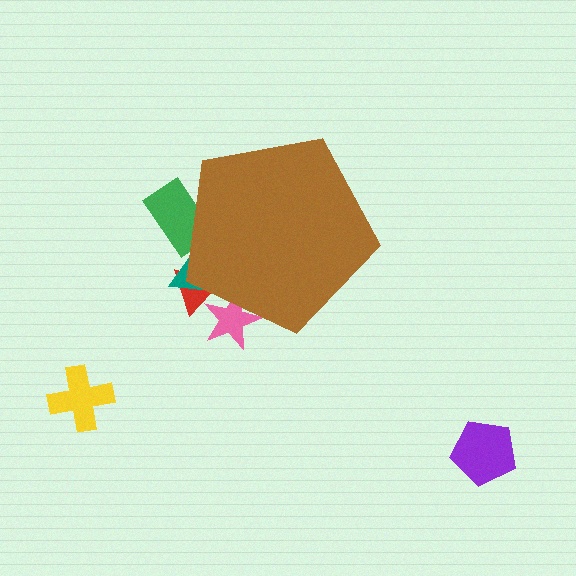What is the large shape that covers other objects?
A brown pentagon.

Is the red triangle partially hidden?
Yes, the red triangle is partially hidden behind the brown pentagon.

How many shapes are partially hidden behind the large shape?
4 shapes are partially hidden.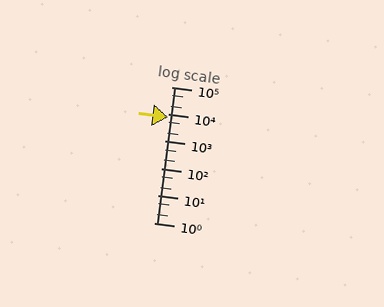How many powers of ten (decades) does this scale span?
The scale spans 5 decades, from 1 to 100000.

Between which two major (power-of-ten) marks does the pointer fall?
The pointer is between 1000 and 10000.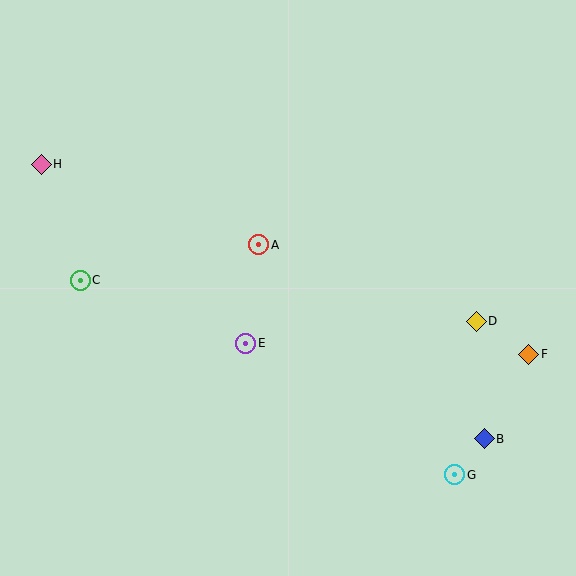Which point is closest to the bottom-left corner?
Point C is closest to the bottom-left corner.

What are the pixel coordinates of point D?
Point D is at (476, 321).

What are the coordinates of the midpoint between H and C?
The midpoint between H and C is at (61, 222).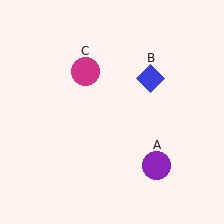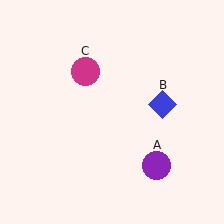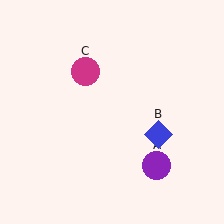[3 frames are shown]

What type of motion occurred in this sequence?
The blue diamond (object B) rotated clockwise around the center of the scene.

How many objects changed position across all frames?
1 object changed position: blue diamond (object B).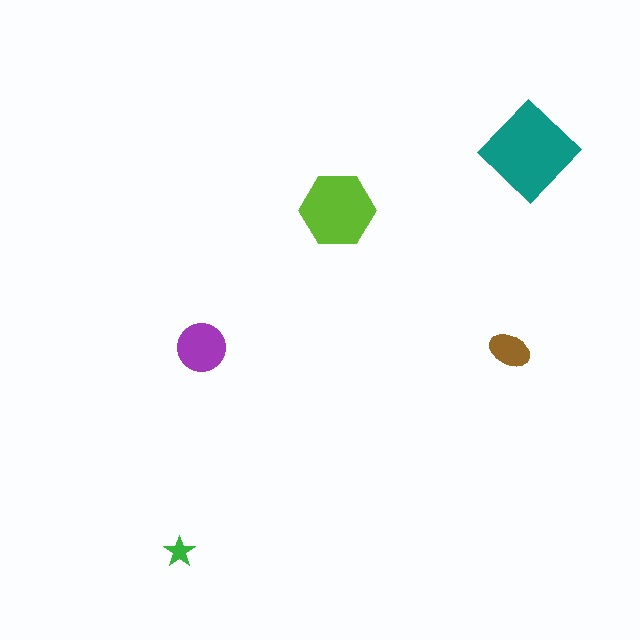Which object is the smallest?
The green star.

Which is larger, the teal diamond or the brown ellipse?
The teal diamond.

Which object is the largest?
The teal diamond.